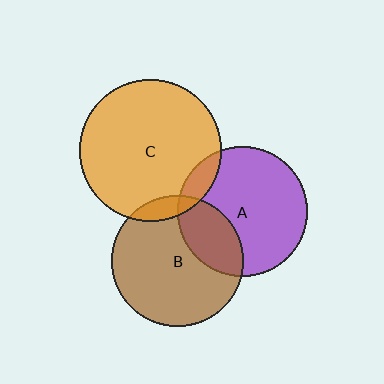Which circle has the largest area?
Circle C (orange).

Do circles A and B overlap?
Yes.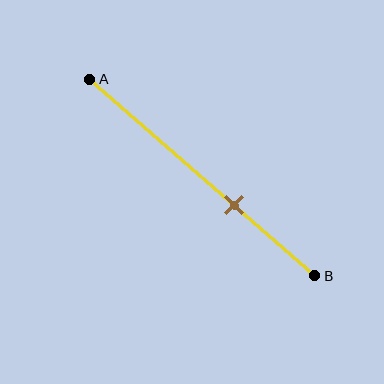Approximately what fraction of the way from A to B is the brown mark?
The brown mark is approximately 65% of the way from A to B.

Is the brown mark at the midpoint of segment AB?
No, the mark is at about 65% from A, not at the 50% midpoint.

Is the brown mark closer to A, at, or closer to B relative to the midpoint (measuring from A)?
The brown mark is closer to point B than the midpoint of segment AB.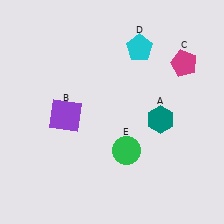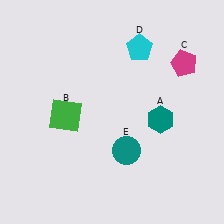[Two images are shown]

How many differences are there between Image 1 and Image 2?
There are 2 differences between the two images.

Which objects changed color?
B changed from purple to green. E changed from green to teal.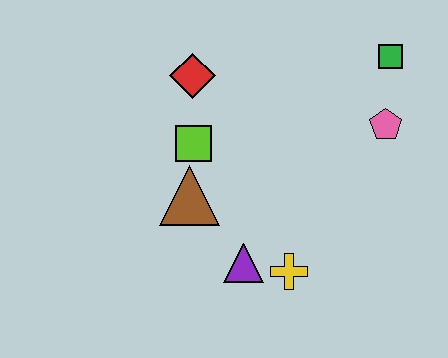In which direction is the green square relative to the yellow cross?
The green square is above the yellow cross.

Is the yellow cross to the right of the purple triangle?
Yes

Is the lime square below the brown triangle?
No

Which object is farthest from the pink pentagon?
The brown triangle is farthest from the pink pentagon.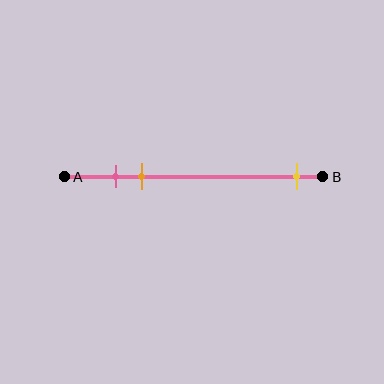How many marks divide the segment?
There are 3 marks dividing the segment.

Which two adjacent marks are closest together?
The pink and orange marks are the closest adjacent pair.